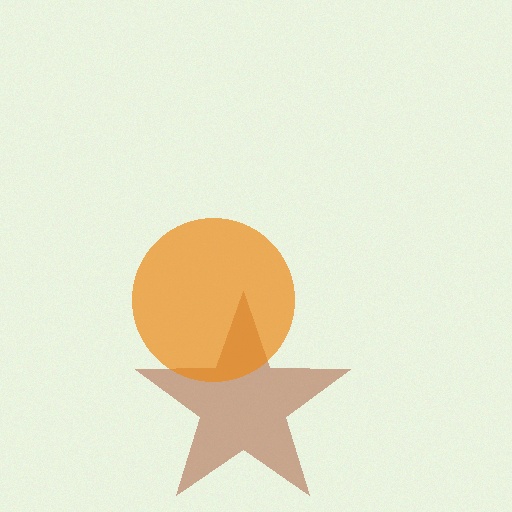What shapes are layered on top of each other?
The layered shapes are: a brown star, an orange circle.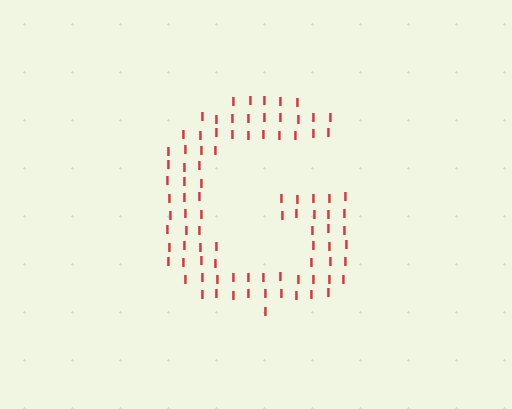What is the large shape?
The large shape is the letter G.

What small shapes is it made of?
It is made of small letter I's.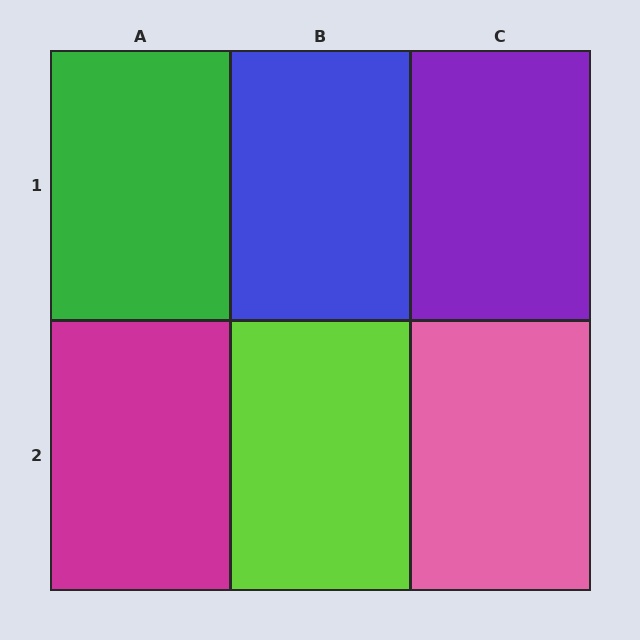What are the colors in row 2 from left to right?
Magenta, lime, pink.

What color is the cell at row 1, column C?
Purple.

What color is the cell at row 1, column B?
Blue.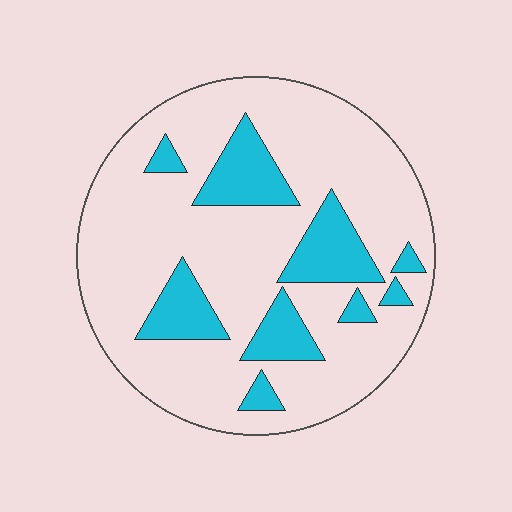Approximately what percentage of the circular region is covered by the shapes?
Approximately 20%.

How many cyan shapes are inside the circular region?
9.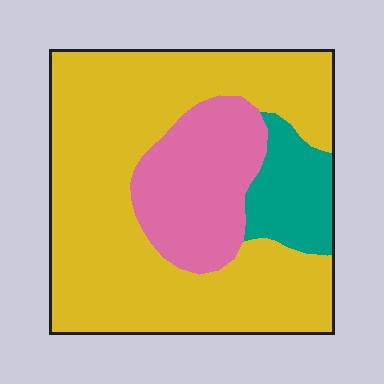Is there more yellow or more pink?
Yellow.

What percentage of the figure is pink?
Pink covers 21% of the figure.